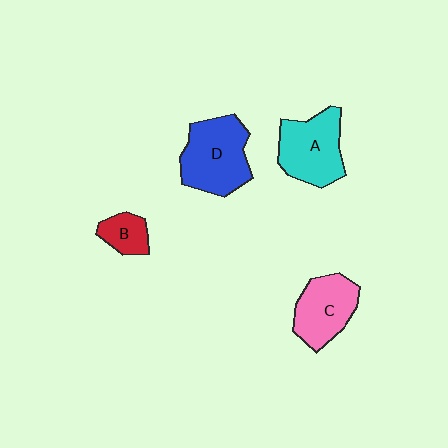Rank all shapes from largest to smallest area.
From largest to smallest: D (blue), A (cyan), C (pink), B (red).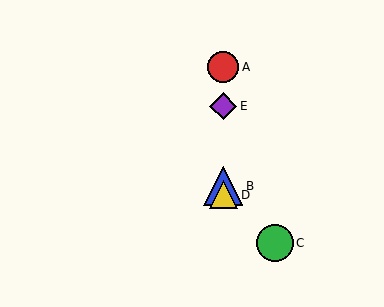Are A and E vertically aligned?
Yes, both are at x≈223.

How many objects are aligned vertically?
4 objects (A, B, D, E) are aligned vertically.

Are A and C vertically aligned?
No, A is at x≈223 and C is at x≈275.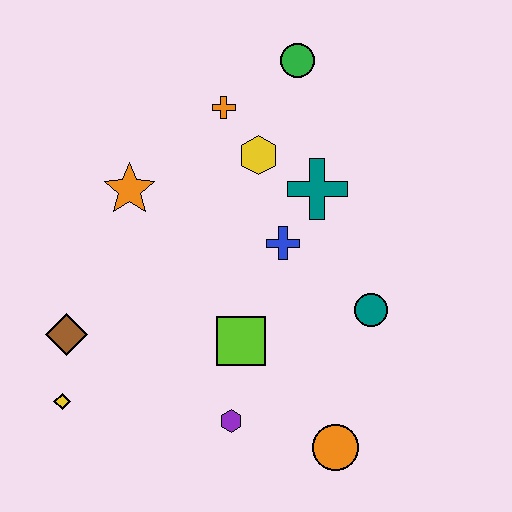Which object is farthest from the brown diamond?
The green circle is farthest from the brown diamond.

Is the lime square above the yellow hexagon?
No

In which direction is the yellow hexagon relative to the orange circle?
The yellow hexagon is above the orange circle.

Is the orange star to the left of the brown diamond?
No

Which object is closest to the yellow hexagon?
The orange cross is closest to the yellow hexagon.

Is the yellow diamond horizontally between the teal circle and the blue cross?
No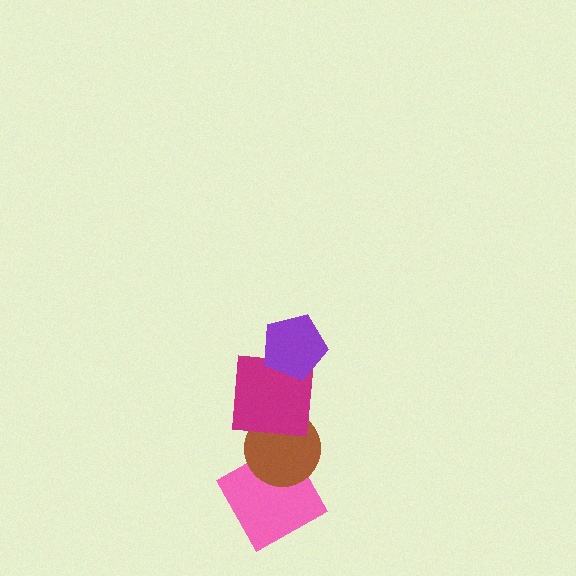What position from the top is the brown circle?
The brown circle is 3rd from the top.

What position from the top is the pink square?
The pink square is 4th from the top.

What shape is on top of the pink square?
The brown circle is on top of the pink square.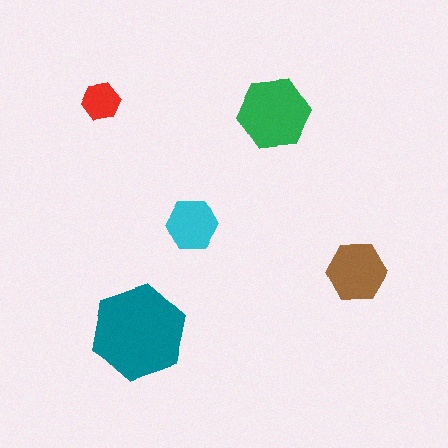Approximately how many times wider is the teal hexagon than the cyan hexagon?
About 2 times wider.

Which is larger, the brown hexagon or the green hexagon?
The green one.